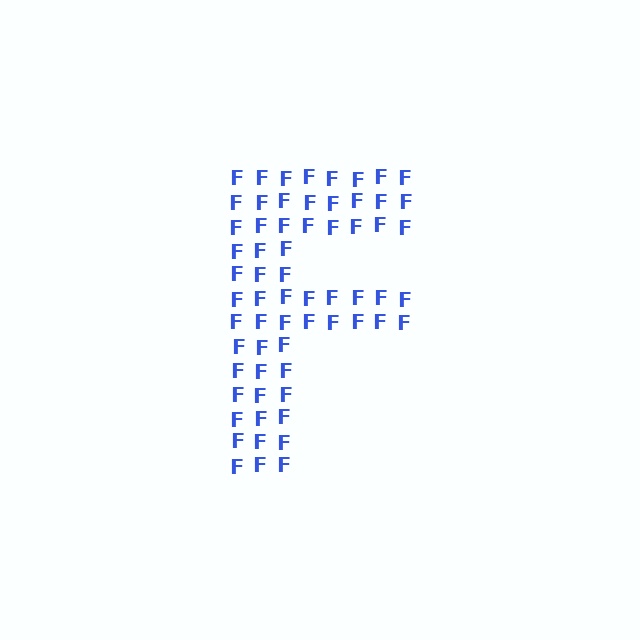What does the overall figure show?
The overall figure shows the letter F.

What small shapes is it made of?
It is made of small letter F's.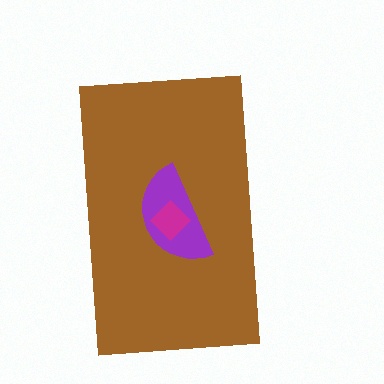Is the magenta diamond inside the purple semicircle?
Yes.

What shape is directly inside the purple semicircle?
The magenta diamond.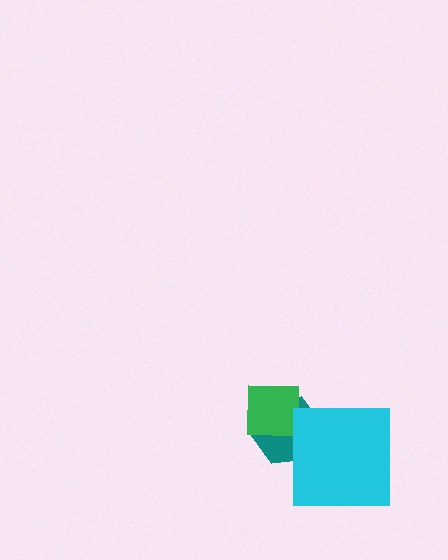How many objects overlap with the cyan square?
1 object overlaps with the cyan square.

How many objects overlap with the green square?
1 object overlaps with the green square.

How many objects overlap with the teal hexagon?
2 objects overlap with the teal hexagon.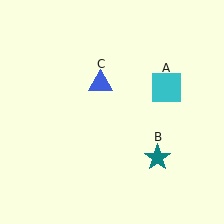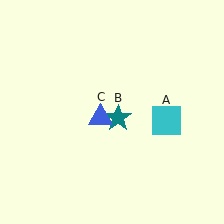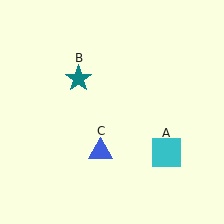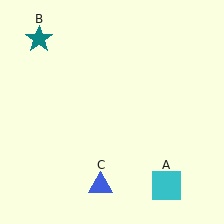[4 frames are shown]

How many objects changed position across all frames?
3 objects changed position: cyan square (object A), teal star (object B), blue triangle (object C).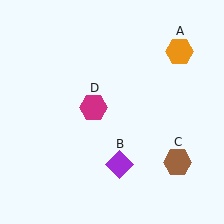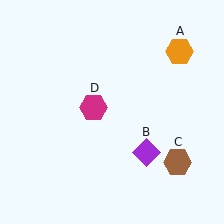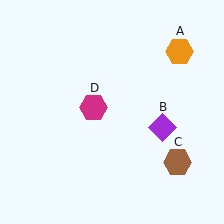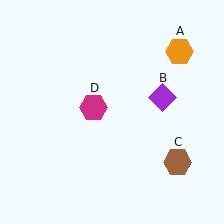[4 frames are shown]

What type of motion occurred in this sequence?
The purple diamond (object B) rotated counterclockwise around the center of the scene.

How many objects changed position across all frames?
1 object changed position: purple diamond (object B).